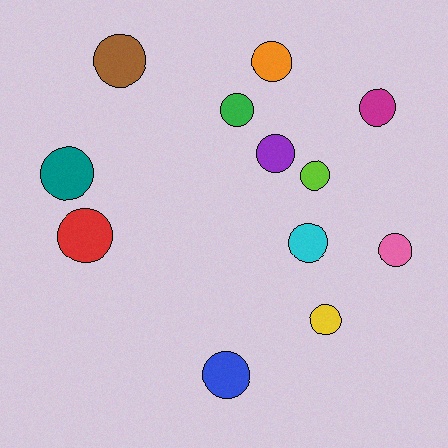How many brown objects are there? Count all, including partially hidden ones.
There is 1 brown object.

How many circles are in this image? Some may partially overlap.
There are 12 circles.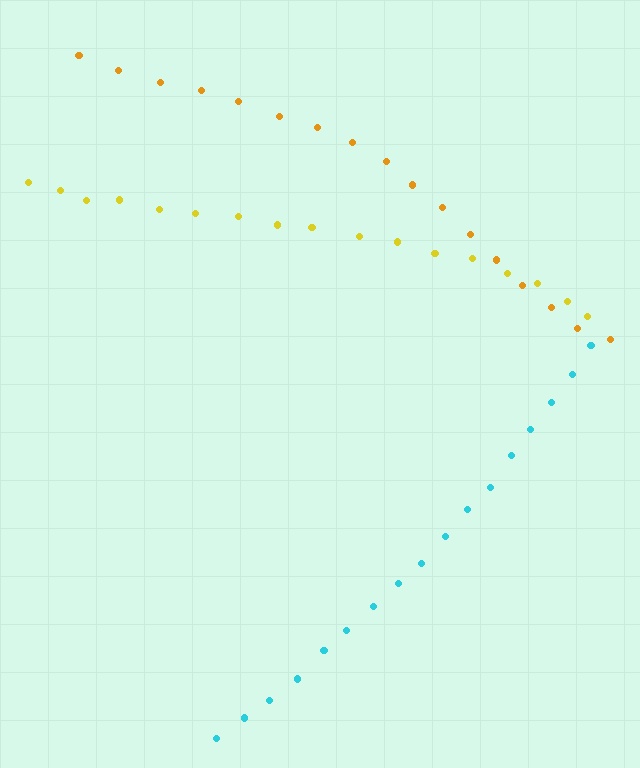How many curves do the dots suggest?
There are 3 distinct paths.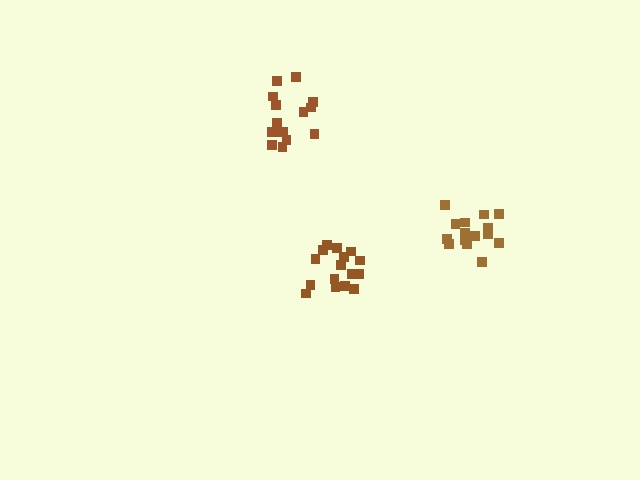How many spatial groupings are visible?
There are 3 spatial groupings.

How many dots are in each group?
Group 1: 16 dots, Group 2: 15 dots, Group 3: 15 dots (46 total).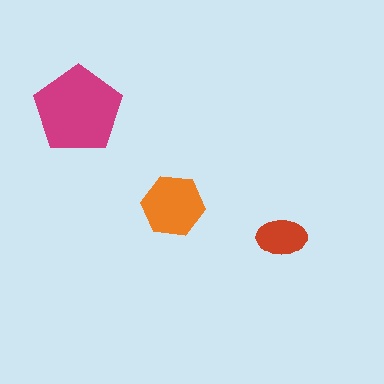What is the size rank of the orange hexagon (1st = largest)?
2nd.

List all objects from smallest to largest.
The red ellipse, the orange hexagon, the magenta pentagon.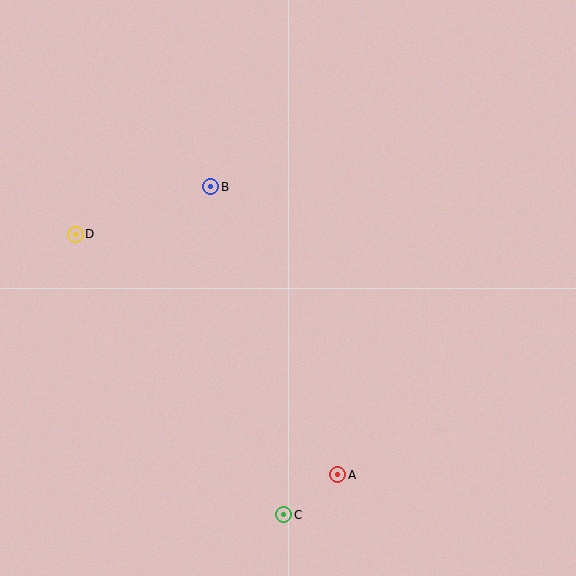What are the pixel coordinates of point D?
Point D is at (75, 234).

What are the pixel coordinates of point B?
Point B is at (211, 187).